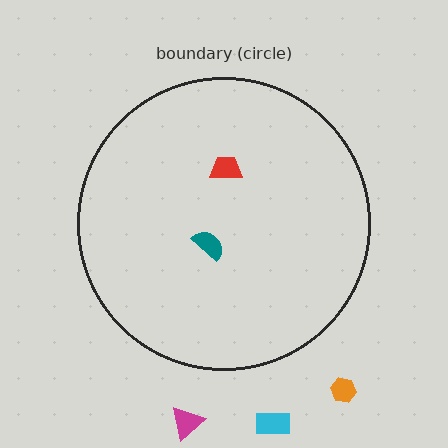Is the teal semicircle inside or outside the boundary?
Inside.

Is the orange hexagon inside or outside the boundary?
Outside.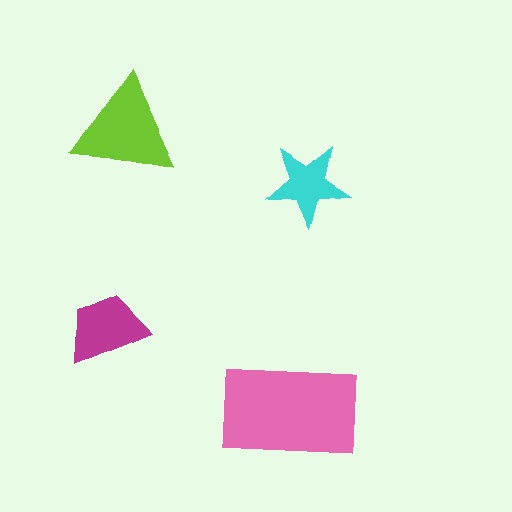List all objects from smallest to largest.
The cyan star, the magenta trapezoid, the lime triangle, the pink rectangle.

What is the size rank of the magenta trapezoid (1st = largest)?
3rd.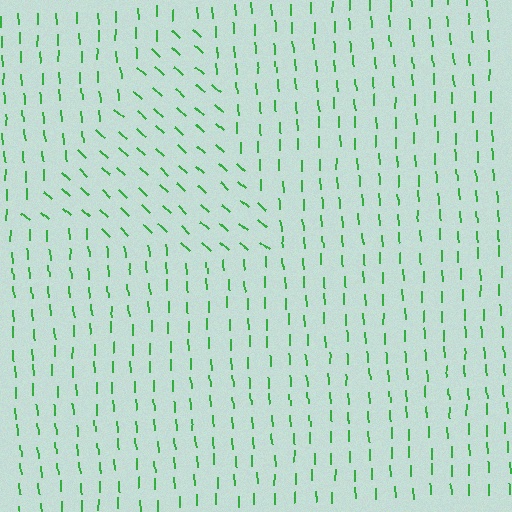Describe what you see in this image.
The image is filled with small green line segments. A triangle region in the image has lines oriented differently from the surrounding lines, creating a visible texture boundary.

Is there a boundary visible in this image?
Yes, there is a texture boundary formed by a change in line orientation.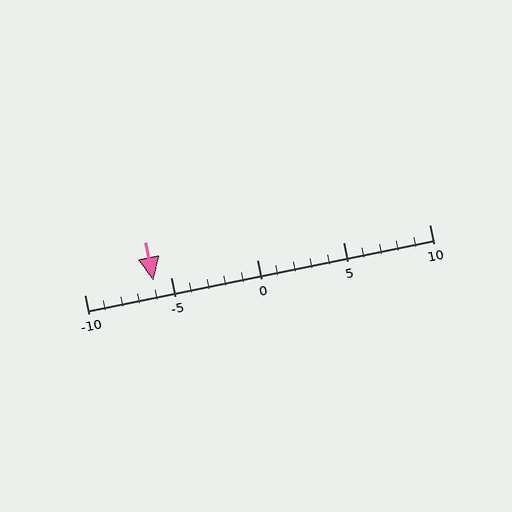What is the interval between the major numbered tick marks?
The major tick marks are spaced 5 units apart.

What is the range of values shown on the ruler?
The ruler shows values from -10 to 10.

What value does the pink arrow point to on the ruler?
The pink arrow points to approximately -6.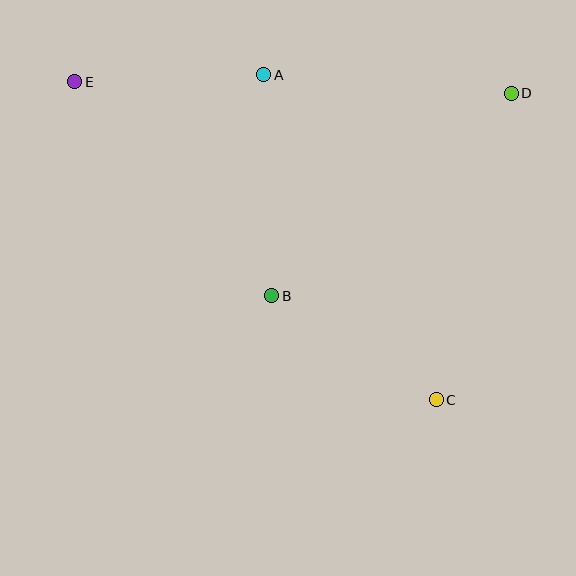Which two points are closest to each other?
Points A and E are closest to each other.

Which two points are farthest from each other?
Points C and E are farthest from each other.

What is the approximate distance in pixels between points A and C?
The distance between A and C is approximately 368 pixels.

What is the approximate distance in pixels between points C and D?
The distance between C and D is approximately 315 pixels.